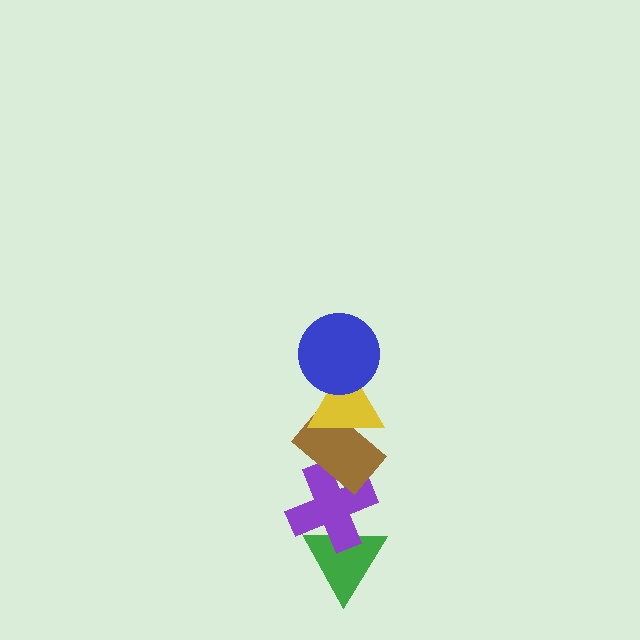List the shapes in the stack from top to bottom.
From top to bottom: the blue circle, the yellow triangle, the brown rectangle, the purple cross, the green triangle.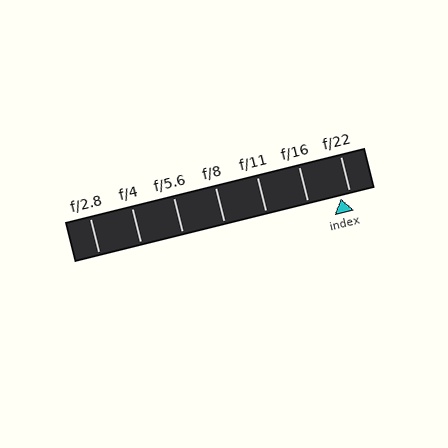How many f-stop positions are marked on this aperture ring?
There are 7 f-stop positions marked.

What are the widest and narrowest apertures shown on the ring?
The widest aperture shown is f/2.8 and the narrowest is f/22.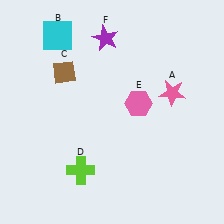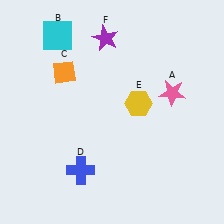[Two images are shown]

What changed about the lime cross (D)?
In Image 1, D is lime. In Image 2, it changed to blue.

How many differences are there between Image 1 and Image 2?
There are 3 differences between the two images.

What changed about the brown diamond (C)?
In Image 1, C is brown. In Image 2, it changed to orange.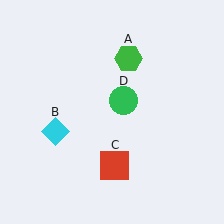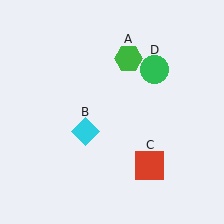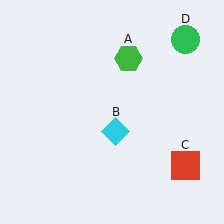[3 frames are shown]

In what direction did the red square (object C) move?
The red square (object C) moved right.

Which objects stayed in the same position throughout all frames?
Green hexagon (object A) remained stationary.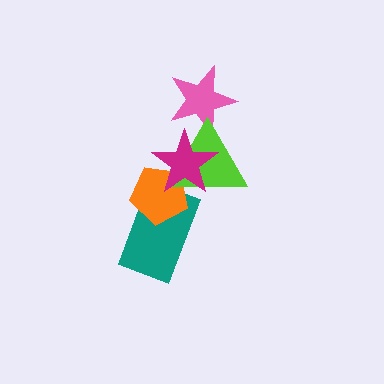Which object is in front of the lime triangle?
The magenta star is in front of the lime triangle.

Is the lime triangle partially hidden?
Yes, it is partially covered by another shape.